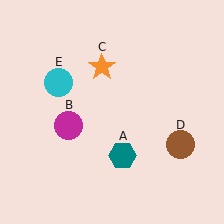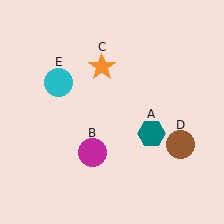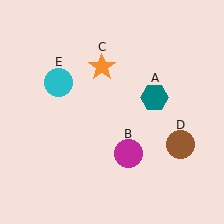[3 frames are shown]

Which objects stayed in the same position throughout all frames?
Orange star (object C) and brown circle (object D) and cyan circle (object E) remained stationary.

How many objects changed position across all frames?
2 objects changed position: teal hexagon (object A), magenta circle (object B).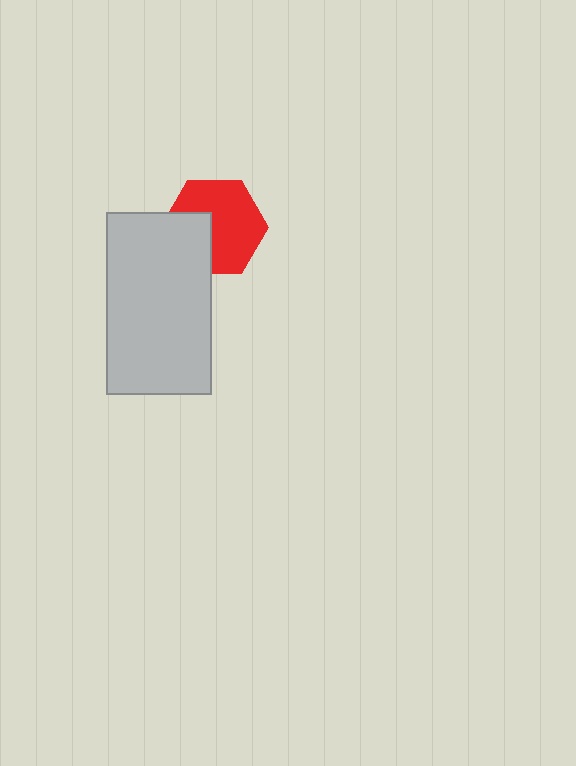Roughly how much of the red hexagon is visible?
Most of it is visible (roughly 67%).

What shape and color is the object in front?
The object in front is a light gray rectangle.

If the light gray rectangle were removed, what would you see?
You would see the complete red hexagon.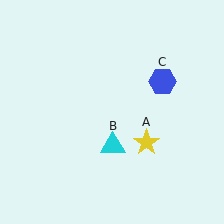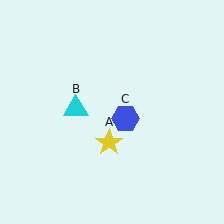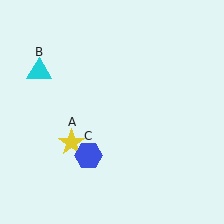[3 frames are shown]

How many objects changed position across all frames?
3 objects changed position: yellow star (object A), cyan triangle (object B), blue hexagon (object C).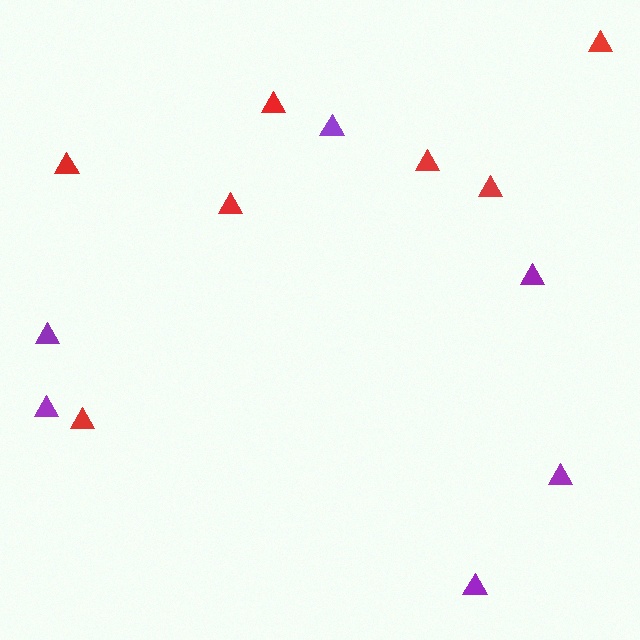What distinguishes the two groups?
There are 2 groups: one group of red triangles (7) and one group of purple triangles (6).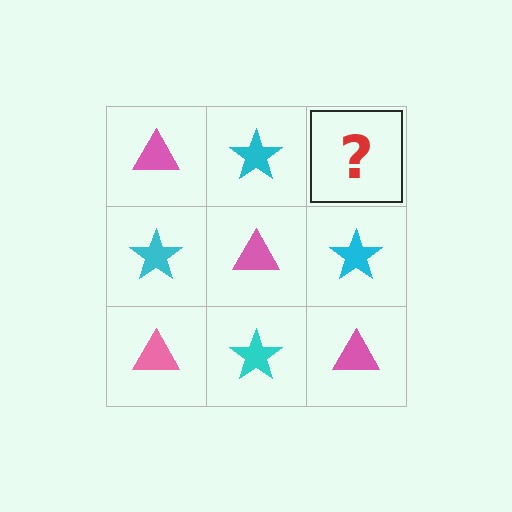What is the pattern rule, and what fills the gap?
The rule is that it alternates pink triangle and cyan star in a checkerboard pattern. The gap should be filled with a pink triangle.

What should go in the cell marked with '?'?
The missing cell should contain a pink triangle.